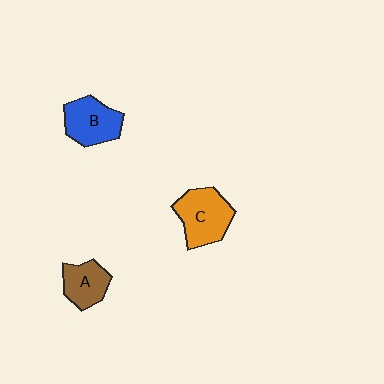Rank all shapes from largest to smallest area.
From largest to smallest: C (orange), B (blue), A (brown).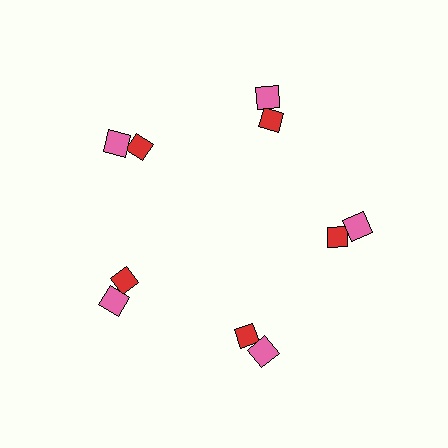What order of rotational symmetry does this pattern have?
This pattern has 5-fold rotational symmetry.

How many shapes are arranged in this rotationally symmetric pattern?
There are 10 shapes, arranged in 5 groups of 2.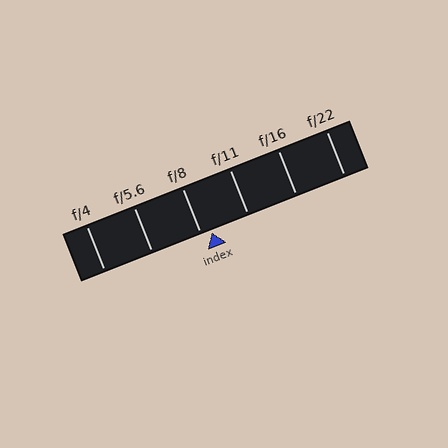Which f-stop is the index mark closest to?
The index mark is closest to f/8.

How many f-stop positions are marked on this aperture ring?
There are 6 f-stop positions marked.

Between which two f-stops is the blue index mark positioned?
The index mark is between f/8 and f/11.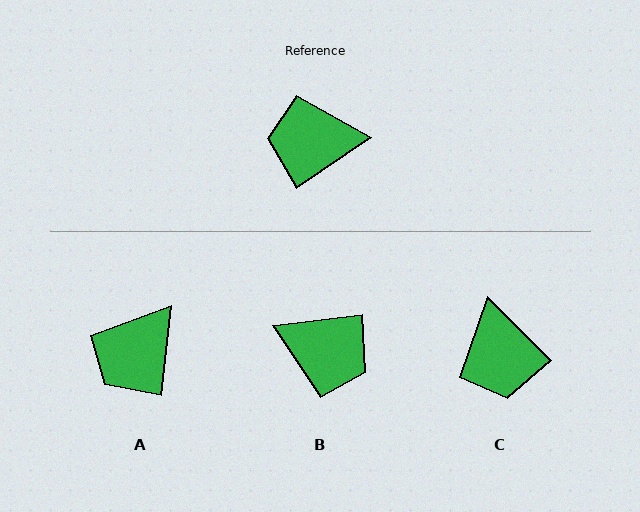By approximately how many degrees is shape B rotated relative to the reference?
Approximately 153 degrees counter-clockwise.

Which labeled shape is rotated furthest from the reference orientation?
B, about 153 degrees away.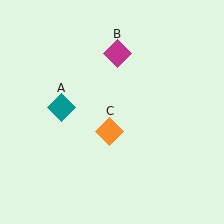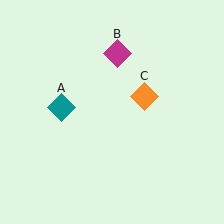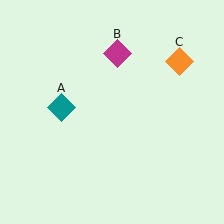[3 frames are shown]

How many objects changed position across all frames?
1 object changed position: orange diamond (object C).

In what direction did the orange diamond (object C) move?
The orange diamond (object C) moved up and to the right.